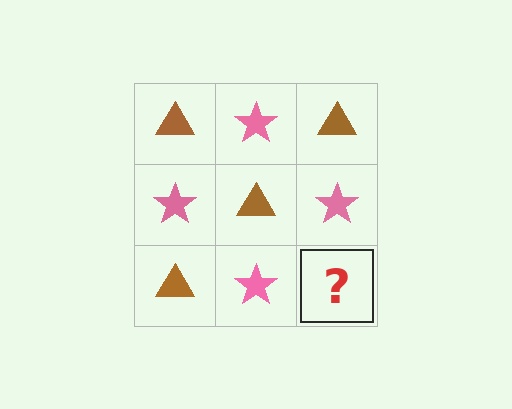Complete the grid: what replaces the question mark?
The question mark should be replaced with a brown triangle.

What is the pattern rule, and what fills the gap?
The rule is that it alternates brown triangle and pink star in a checkerboard pattern. The gap should be filled with a brown triangle.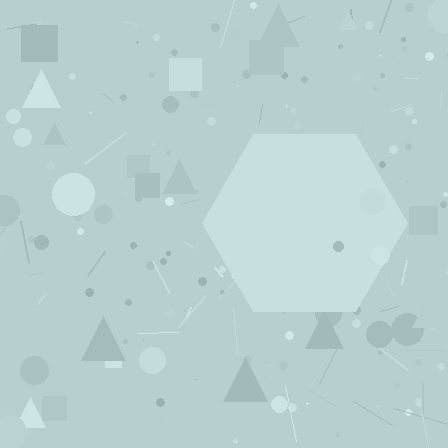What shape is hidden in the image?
A hexagon is hidden in the image.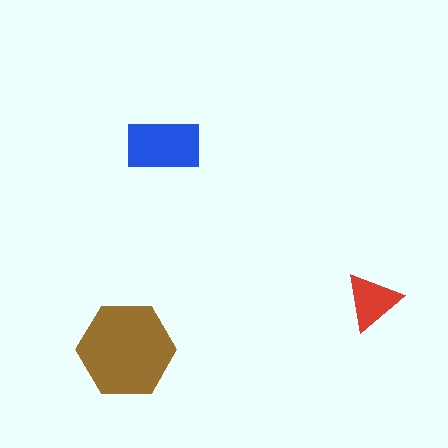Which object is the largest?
The brown hexagon.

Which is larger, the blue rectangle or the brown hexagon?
The brown hexagon.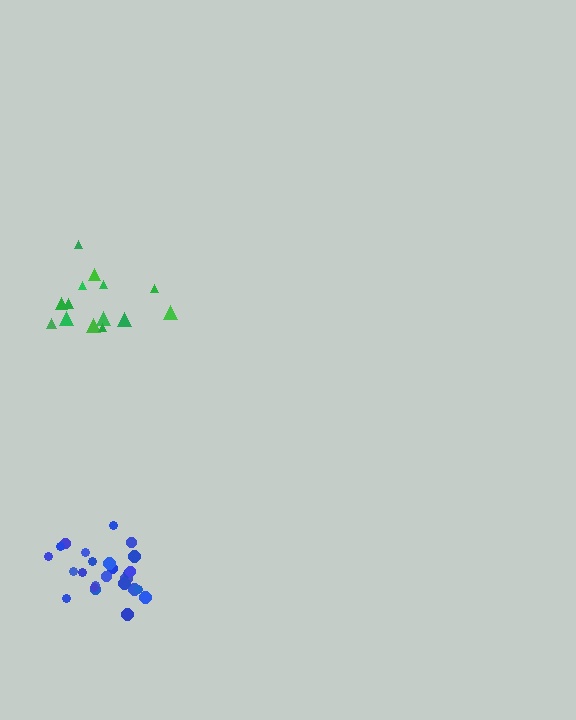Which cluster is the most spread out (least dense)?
Green.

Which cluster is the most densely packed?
Blue.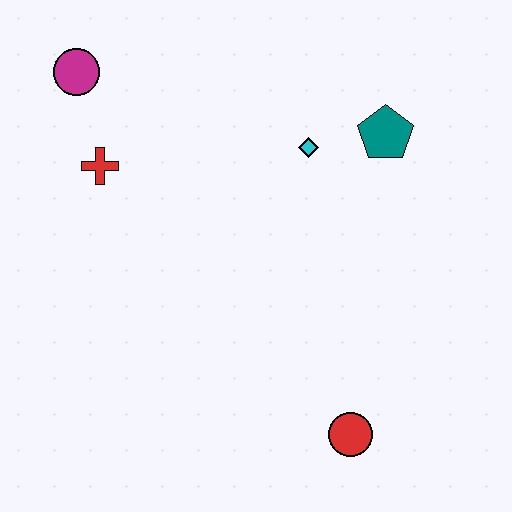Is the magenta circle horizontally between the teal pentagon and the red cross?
No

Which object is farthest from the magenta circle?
The red circle is farthest from the magenta circle.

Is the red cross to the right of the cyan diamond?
No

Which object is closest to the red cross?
The magenta circle is closest to the red cross.